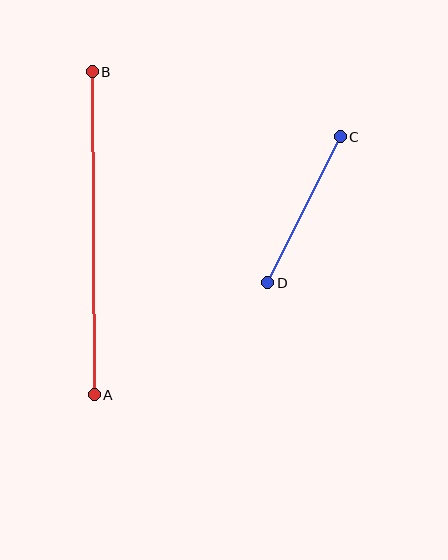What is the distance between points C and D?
The distance is approximately 163 pixels.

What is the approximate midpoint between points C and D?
The midpoint is at approximately (304, 210) pixels.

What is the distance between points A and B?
The distance is approximately 323 pixels.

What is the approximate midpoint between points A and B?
The midpoint is at approximately (93, 233) pixels.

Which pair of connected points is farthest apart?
Points A and B are farthest apart.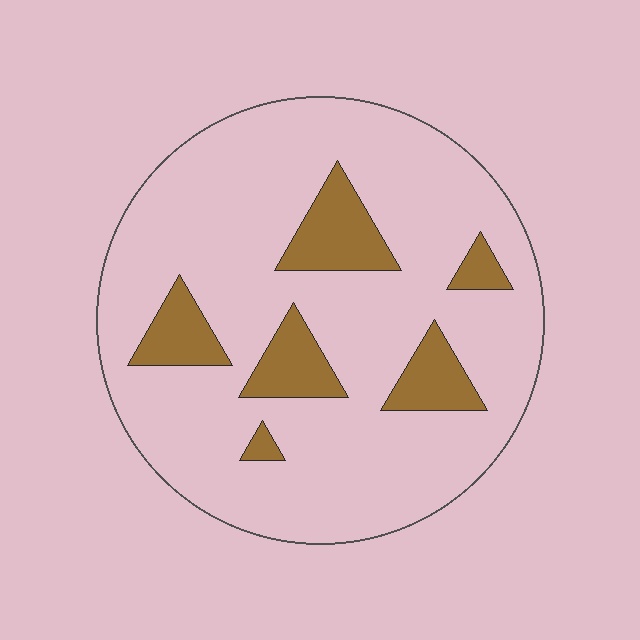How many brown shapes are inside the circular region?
6.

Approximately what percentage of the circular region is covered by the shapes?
Approximately 15%.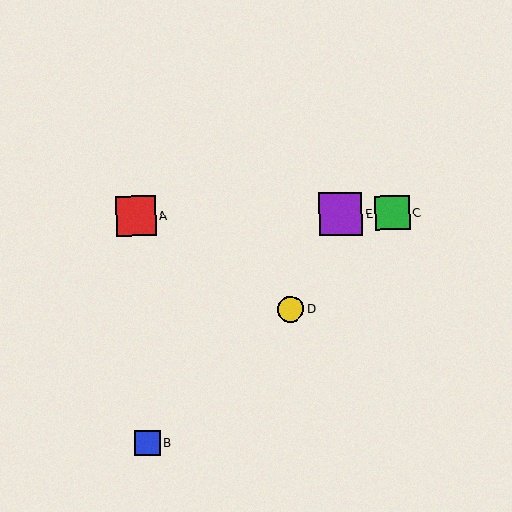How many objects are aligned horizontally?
3 objects (A, C, E) are aligned horizontally.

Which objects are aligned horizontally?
Objects A, C, E are aligned horizontally.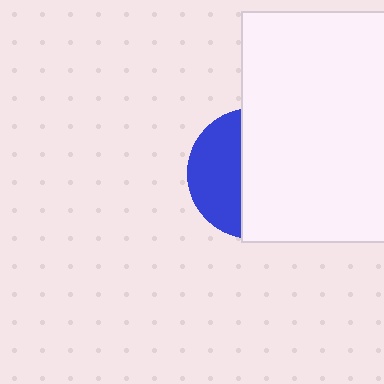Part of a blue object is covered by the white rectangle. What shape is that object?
It is a circle.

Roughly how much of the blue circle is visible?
A small part of it is visible (roughly 39%).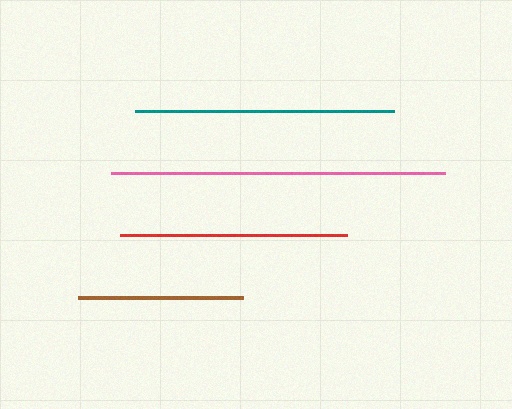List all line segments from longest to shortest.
From longest to shortest: pink, teal, red, brown.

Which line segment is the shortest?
The brown line is the shortest at approximately 166 pixels.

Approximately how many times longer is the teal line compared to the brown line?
The teal line is approximately 1.6 times the length of the brown line.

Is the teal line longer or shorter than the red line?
The teal line is longer than the red line.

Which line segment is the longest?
The pink line is the longest at approximately 334 pixels.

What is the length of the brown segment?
The brown segment is approximately 166 pixels long.